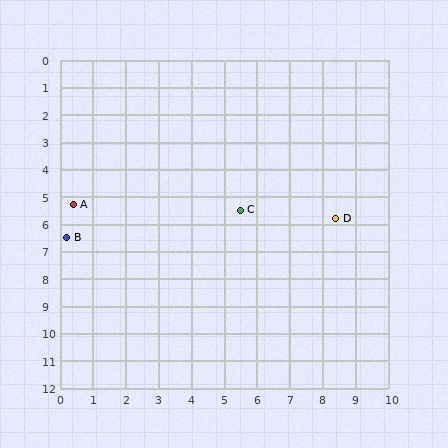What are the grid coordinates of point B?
Point B is at approximately (0.2, 6.5).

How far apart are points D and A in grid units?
Points D and A are about 8.0 grid units apart.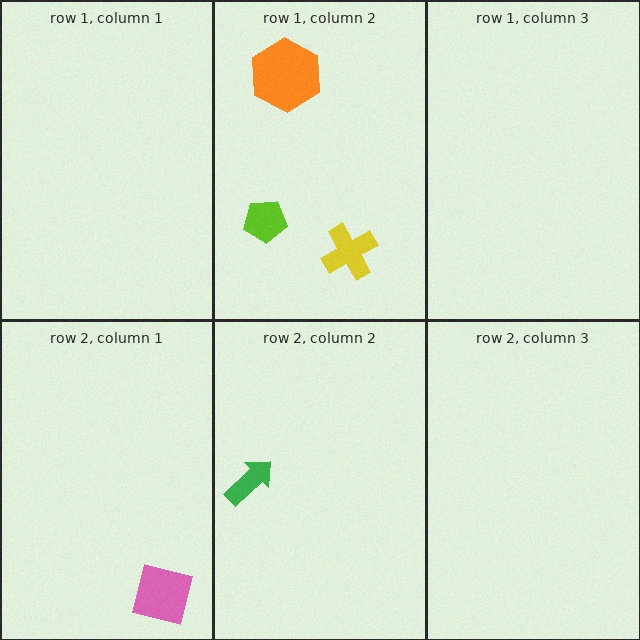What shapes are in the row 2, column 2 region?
The green arrow.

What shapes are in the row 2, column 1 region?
The pink square.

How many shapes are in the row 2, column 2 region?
1.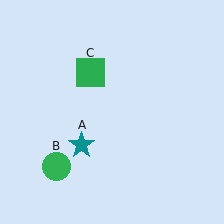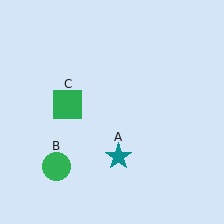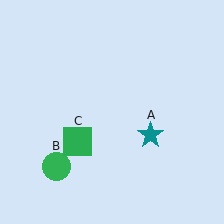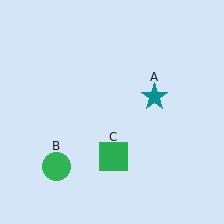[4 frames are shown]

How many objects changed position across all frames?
2 objects changed position: teal star (object A), green square (object C).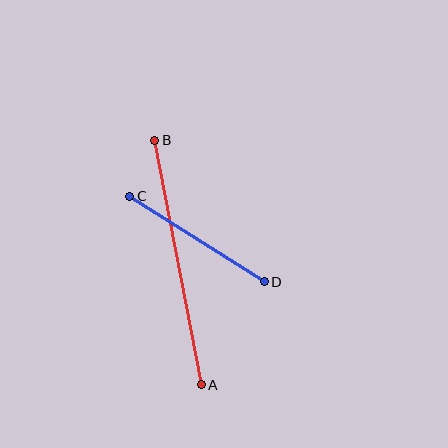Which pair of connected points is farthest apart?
Points A and B are farthest apart.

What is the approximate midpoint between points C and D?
The midpoint is at approximately (197, 239) pixels.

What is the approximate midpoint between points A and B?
The midpoint is at approximately (178, 263) pixels.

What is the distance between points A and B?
The distance is approximately 249 pixels.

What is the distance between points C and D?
The distance is approximately 159 pixels.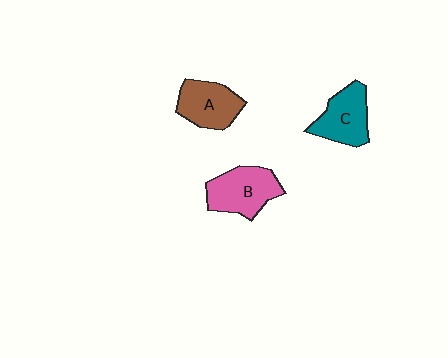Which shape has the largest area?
Shape B (pink).